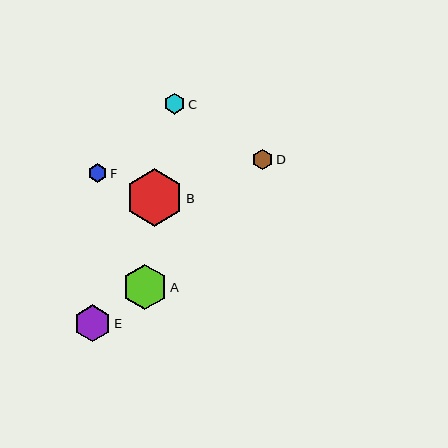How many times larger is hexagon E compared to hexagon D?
Hexagon E is approximately 1.8 times the size of hexagon D.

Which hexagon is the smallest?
Hexagon F is the smallest with a size of approximately 19 pixels.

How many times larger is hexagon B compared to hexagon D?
Hexagon B is approximately 2.8 times the size of hexagon D.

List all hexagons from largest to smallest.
From largest to smallest: B, A, E, C, D, F.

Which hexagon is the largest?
Hexagon B is the largest with a size of approximately 58 pixels.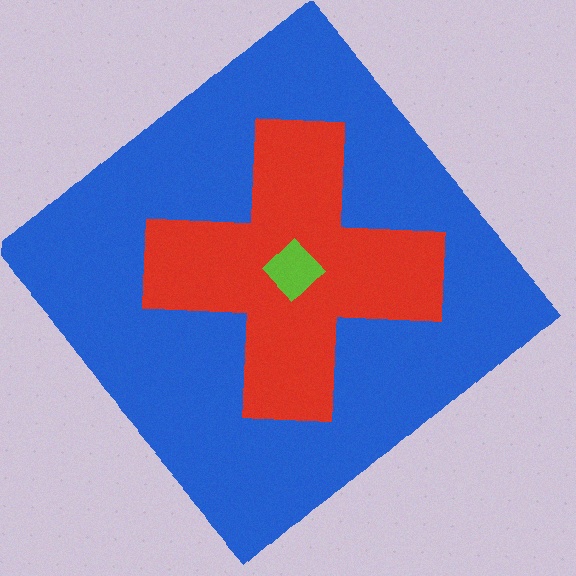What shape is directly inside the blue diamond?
The red cross.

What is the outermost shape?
The blue diamond.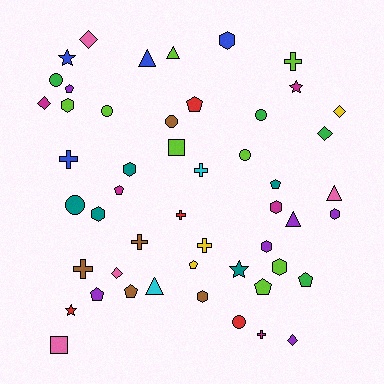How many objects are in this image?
There are 50 objects.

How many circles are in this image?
There are 7 circles.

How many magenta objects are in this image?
There are 5 magenta objects.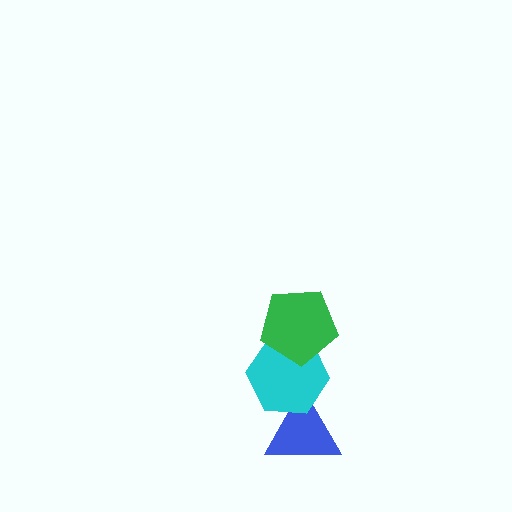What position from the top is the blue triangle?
The blue triangle is 3rd from the top.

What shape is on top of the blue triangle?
The cyan hexagon is on top of the blue triangle.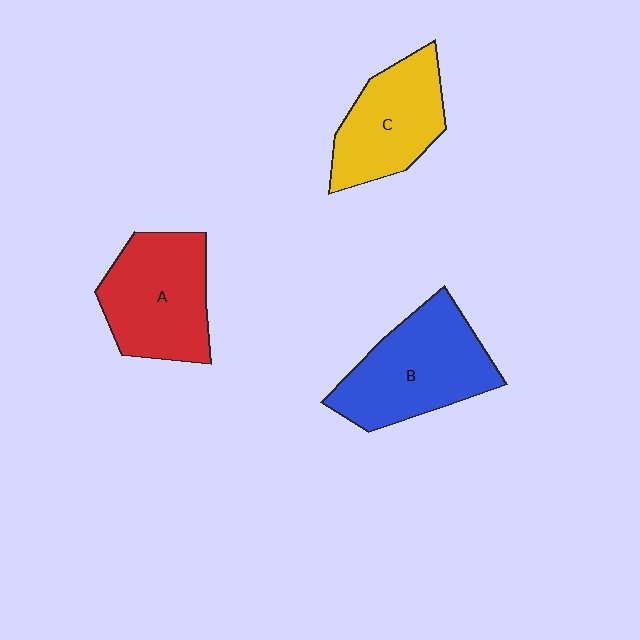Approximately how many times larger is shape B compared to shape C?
Approximately 1.3 times.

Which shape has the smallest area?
Shape C (yellow).